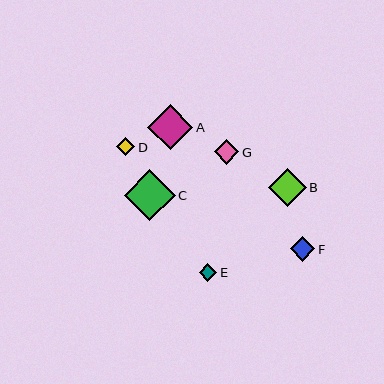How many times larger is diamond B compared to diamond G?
Diamond B is approximately 1.5 times the size of diamond G.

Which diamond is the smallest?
Diamond E is the smallest with a size of approximately 18 pixels.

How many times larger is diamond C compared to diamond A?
Diamond C is approximately 1.1 times the size of diamond A.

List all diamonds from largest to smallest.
From largest to smallest: C, A, B, G, F, D, E.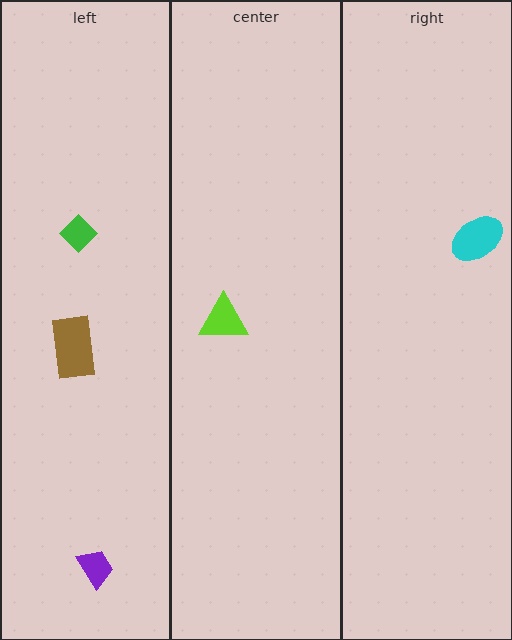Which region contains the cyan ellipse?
The right region.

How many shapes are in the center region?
1.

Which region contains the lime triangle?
The center region.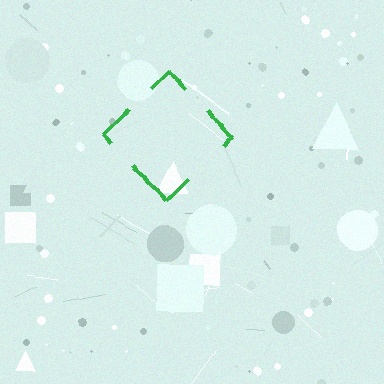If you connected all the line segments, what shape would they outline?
They would outline a diamond.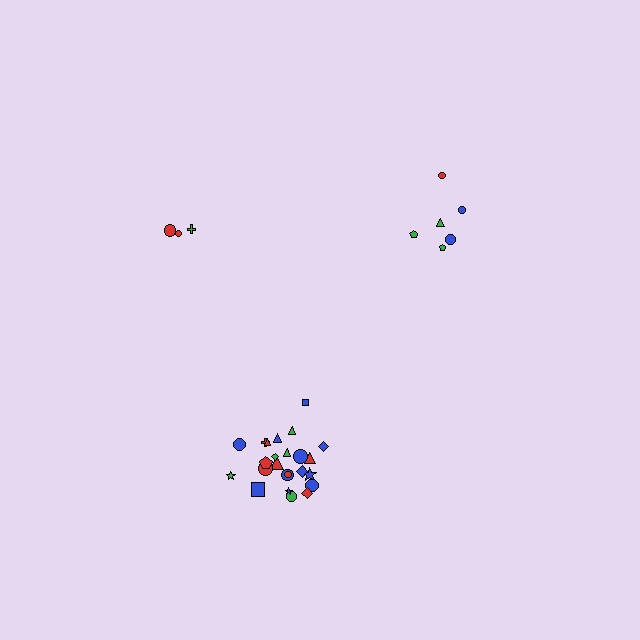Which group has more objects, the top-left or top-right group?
The top-right group.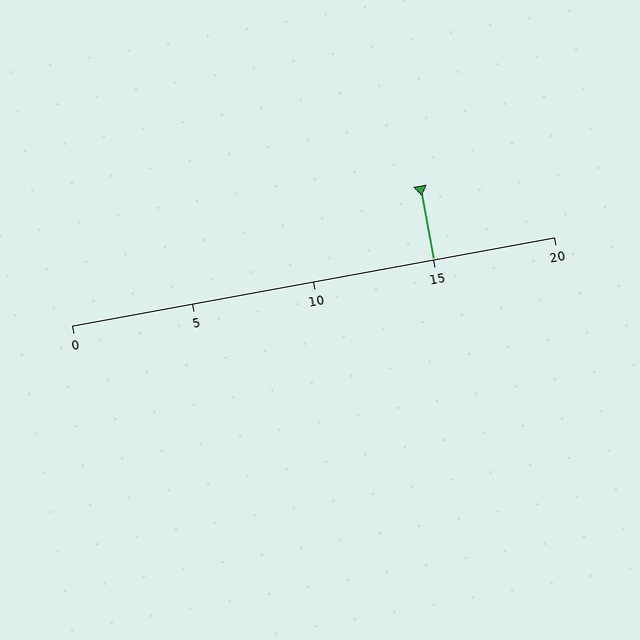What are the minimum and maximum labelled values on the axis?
The axis runs from 0 to 20.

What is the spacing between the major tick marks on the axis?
The major ticks are spaced 5 apart.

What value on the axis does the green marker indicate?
The marker indicates approximately 15.